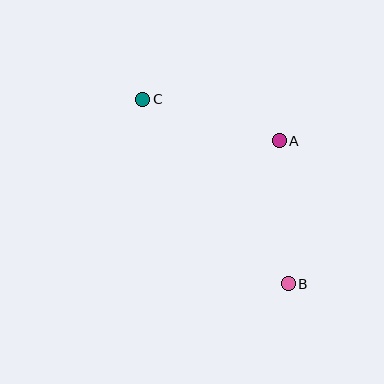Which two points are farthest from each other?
Points B and C are farthest from each other.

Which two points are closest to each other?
Points A and C are closest to each other.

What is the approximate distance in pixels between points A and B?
The distance between A and B is approximately 143 pixels.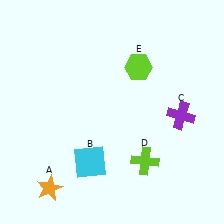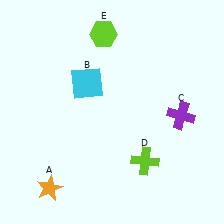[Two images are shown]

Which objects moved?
The objects that moved are: the cyan square (B), the lime hexagon (E).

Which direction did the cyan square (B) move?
The cyan square (B) moved up.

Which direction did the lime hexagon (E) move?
The lime hexagon (E) moved left.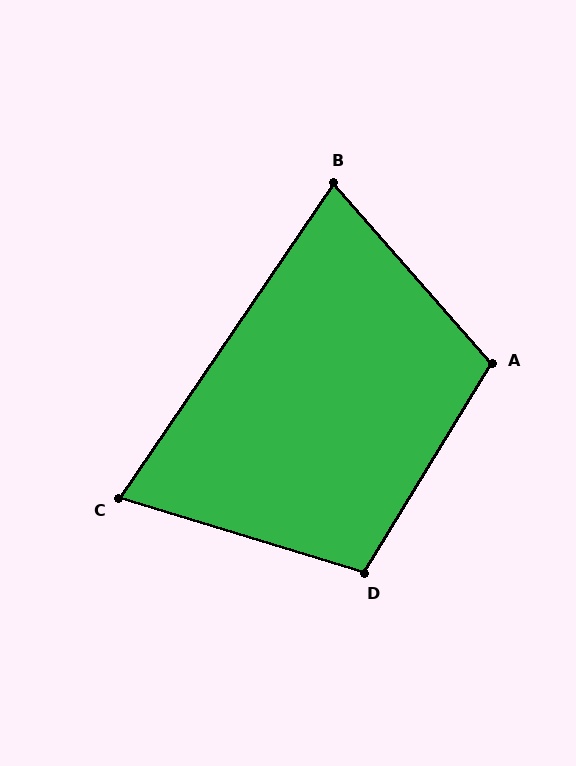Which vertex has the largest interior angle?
A, at approximately 107 degrees.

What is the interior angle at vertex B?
Approximately 76 degrees (acute).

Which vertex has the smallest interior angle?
C, at approximately 73 degrees.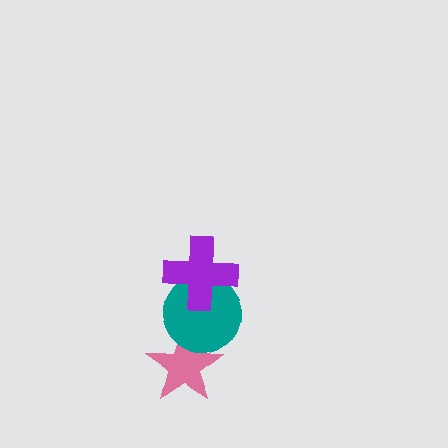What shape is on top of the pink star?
The teal circle is on top of the pink star.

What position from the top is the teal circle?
The teal circle is 2nd from the top.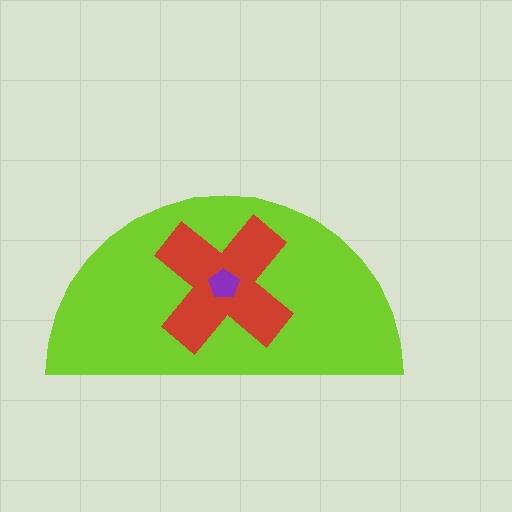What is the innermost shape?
The purple pentagon.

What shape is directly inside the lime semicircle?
The red cross.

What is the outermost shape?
The lime semicircle.